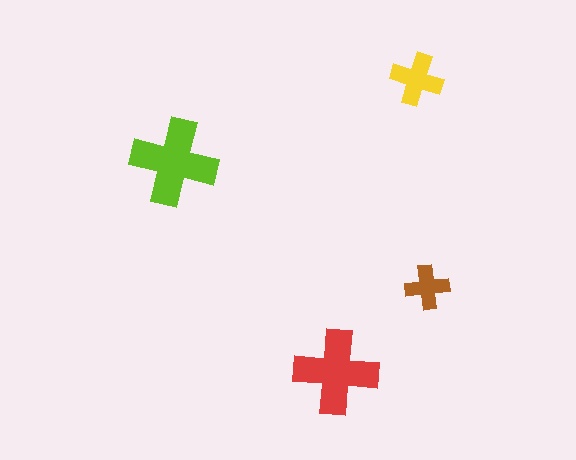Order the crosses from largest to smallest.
the lime one, the red one, the yellow one, the brown one.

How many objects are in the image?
There are 4 objects in the image.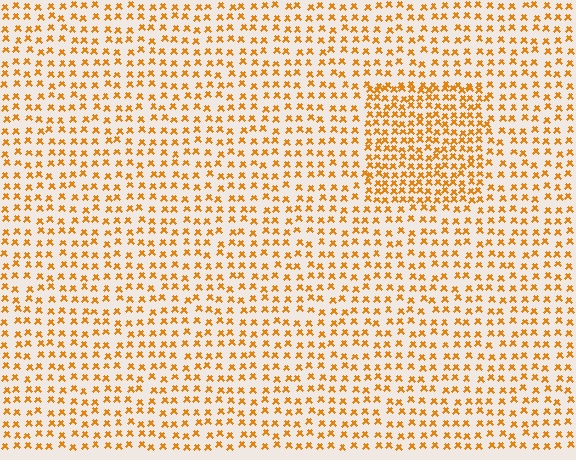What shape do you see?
I see a rectangle.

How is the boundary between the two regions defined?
The boundary is defined by a change in element density (approximately 1.8x ratio). All elements are the same color, size, and shape.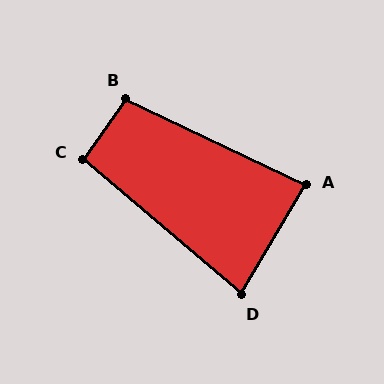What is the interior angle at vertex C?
Approximately 95 degrees (approximately right).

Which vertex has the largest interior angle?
B, at approximately 100 degrees.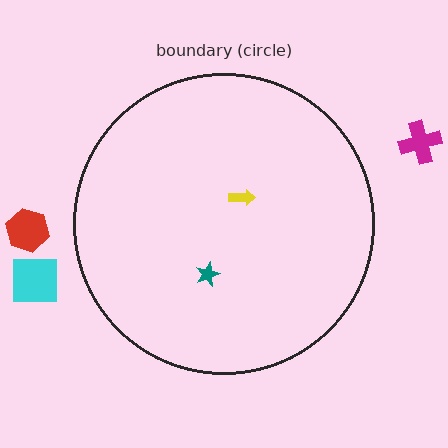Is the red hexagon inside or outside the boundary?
Outside.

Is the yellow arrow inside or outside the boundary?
Inside.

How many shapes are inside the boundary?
2 inside, 3 outside.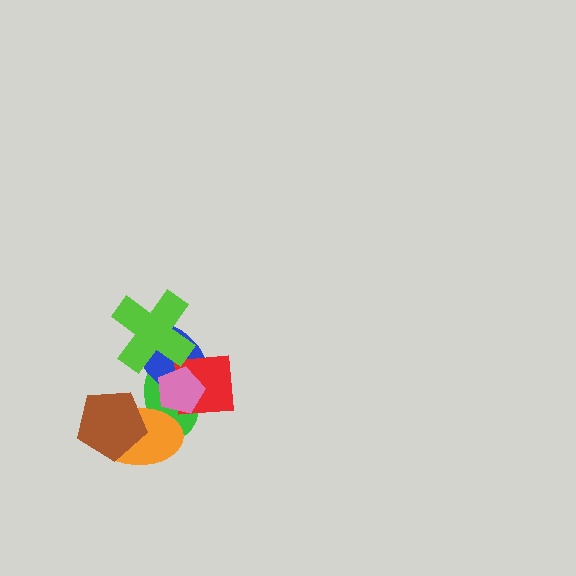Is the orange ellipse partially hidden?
Yes, it is partially covered by another shape.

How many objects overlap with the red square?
3 objects overlap with the red square.